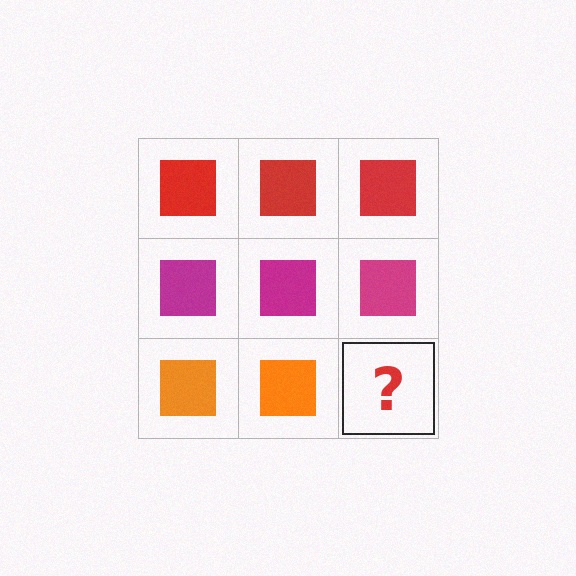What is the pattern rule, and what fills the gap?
The rule is that each row has a consistent color. The gap should be filled with an orange square.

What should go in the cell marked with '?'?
The missing cell should contain an orange square.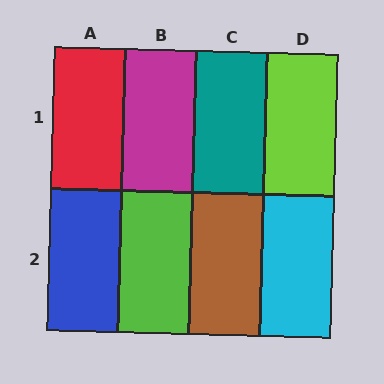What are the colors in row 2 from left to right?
Blue, lime, brown, cyan.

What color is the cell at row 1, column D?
Lime.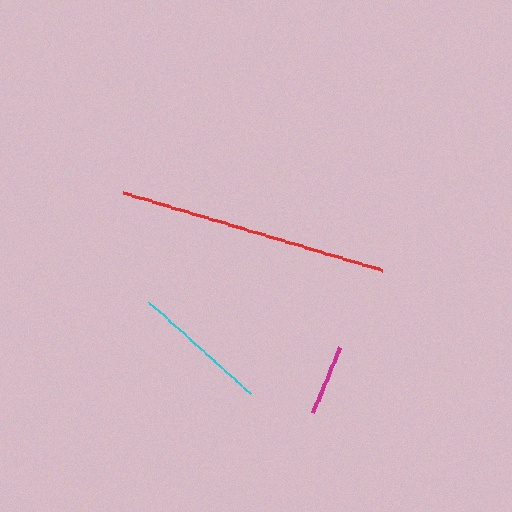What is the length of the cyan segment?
The cyan segment is approximately 136 pixels long.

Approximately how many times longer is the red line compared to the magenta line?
The red line is approximately 3.8 times the length of the magenta line.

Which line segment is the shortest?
The magenta line is the shortest at approximately 72 pixels.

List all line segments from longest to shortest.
From longest to shortest: red, cyan, magenta.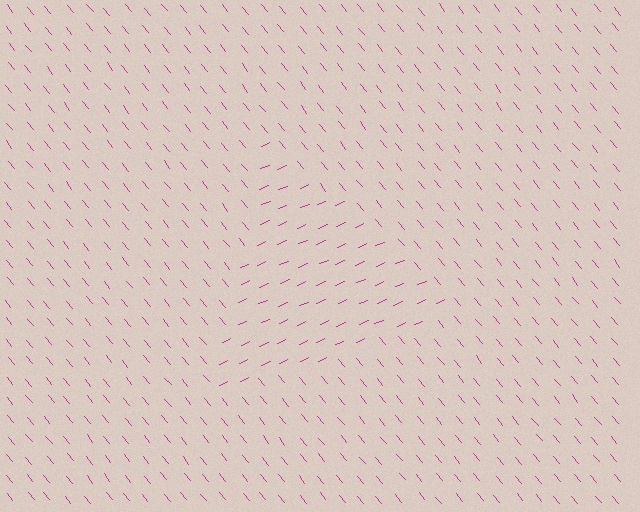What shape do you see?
I see a triangle.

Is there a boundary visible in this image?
Yes, there is a texture boundary formed by a change in line orientation.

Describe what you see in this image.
The image is filled with small magenta line segments. A triangle region in the image has lines oriented differently from the surrounding lines, creating a visible texture boundary.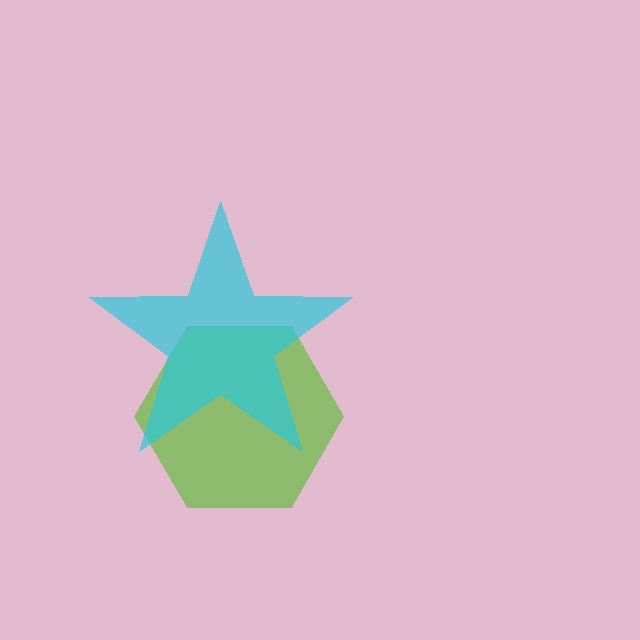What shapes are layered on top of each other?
The layered shapes are: a lime hexagon, a cyan star.